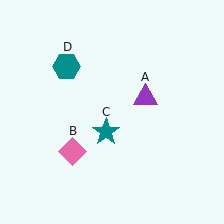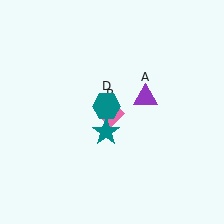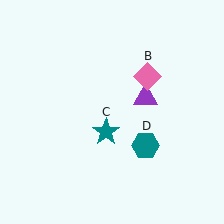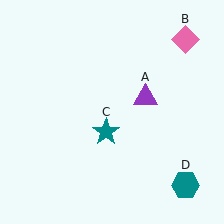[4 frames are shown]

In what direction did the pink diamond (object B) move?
The pink diamond (object B) moved up and to the right.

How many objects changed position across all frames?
2 objects changed position: pink diamond (object B), teal hexagon (object D).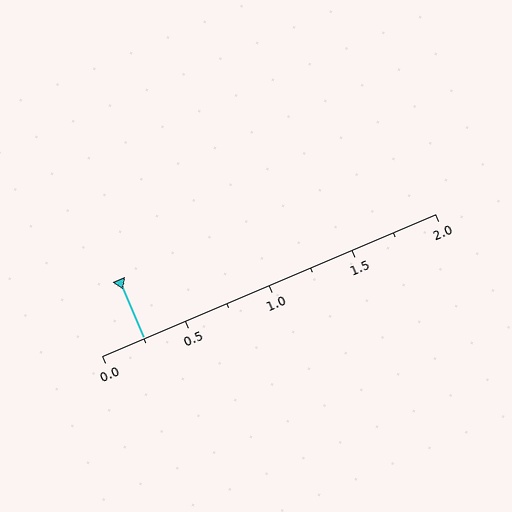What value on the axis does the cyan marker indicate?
The marker indicates approximately 0.25.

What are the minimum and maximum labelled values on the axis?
The axis runs from 0.0 to 2.0.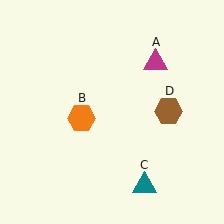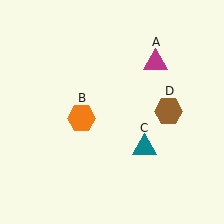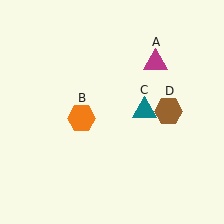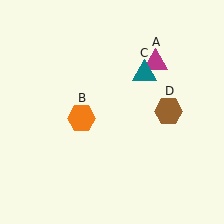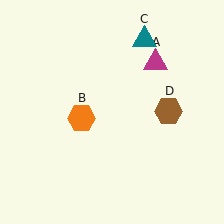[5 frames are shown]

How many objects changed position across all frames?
1 object changed position: teal triangle (object C).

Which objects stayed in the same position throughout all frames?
Magenta triangle (object A) and orange hexagon (object B) and brown hexagon (object D) remained stationary.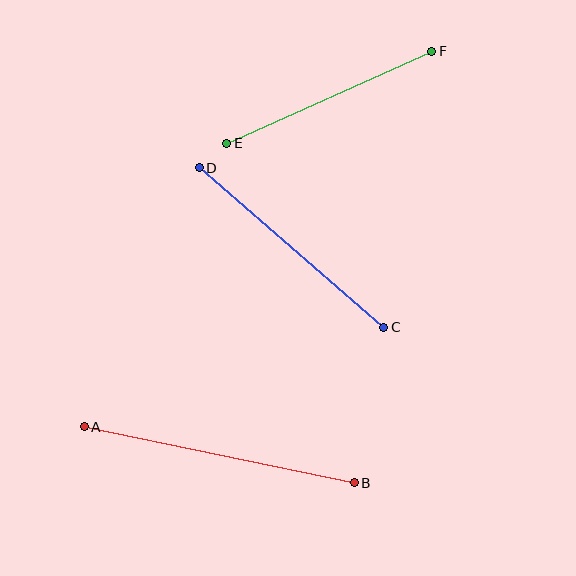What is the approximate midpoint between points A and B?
The midpoint is at approximately (219, 455) pixels.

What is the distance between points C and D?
The distance is approximately 244 pixels.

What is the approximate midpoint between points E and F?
The midpoint is at approximately (329, 97) pixels.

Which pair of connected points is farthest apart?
Points A and B are farthest apart.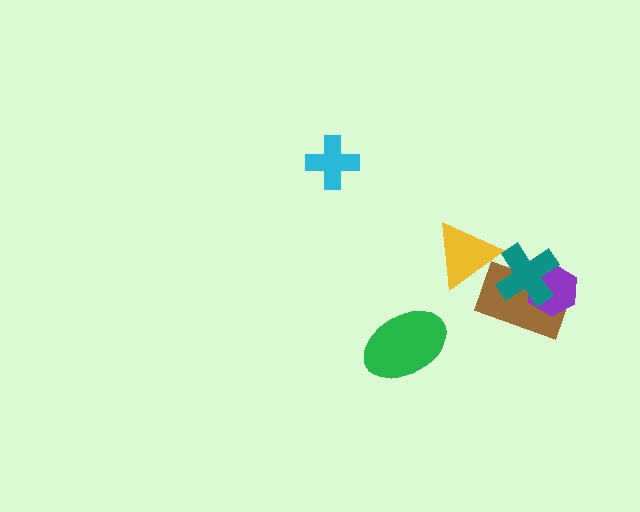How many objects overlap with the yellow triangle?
1 object overlaps with the yellow triangle.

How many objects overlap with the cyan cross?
0 objects overlap with the cyan cross.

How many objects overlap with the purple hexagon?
2 objects overlap with the purple hexagon.